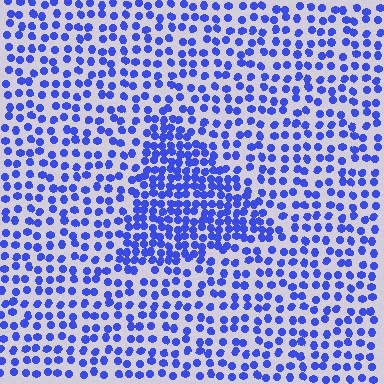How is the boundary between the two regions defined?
The boundary is defined by a change in element density (approximately 1.9x ratio). All elements are the same color, size, and shape.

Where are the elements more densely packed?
The elements are more densely packed inside the triangle boundary.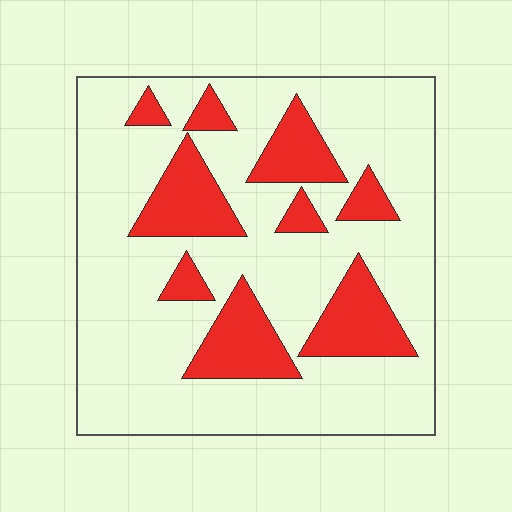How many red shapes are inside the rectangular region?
9.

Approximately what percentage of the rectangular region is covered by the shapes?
Approximately 25%.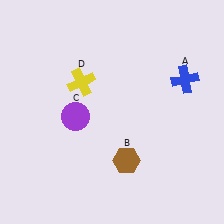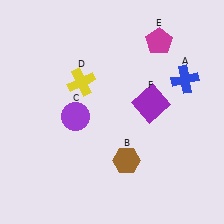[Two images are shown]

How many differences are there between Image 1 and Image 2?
There are 2 differences between the two images.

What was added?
A magenta pentagon (E), a purple square (F) were added in Image 2.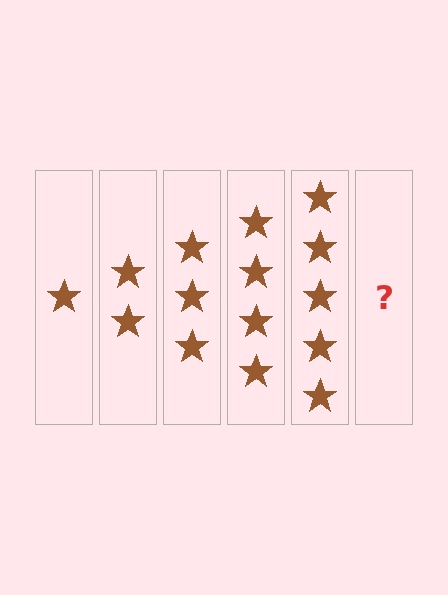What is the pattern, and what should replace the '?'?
The pattern is that each step adds one more star. The '?' should be 6 stars.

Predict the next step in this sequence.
The next step is 6 stars.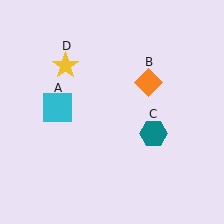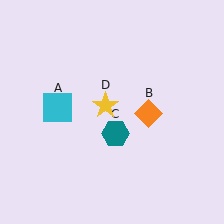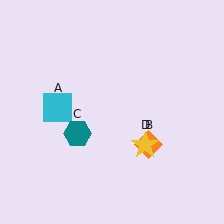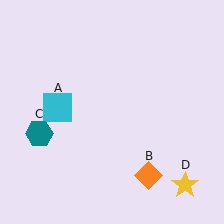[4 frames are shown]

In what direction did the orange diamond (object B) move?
The orange diamond (object B) moved down.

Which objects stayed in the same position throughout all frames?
Cyan square (object A) remained stationary.